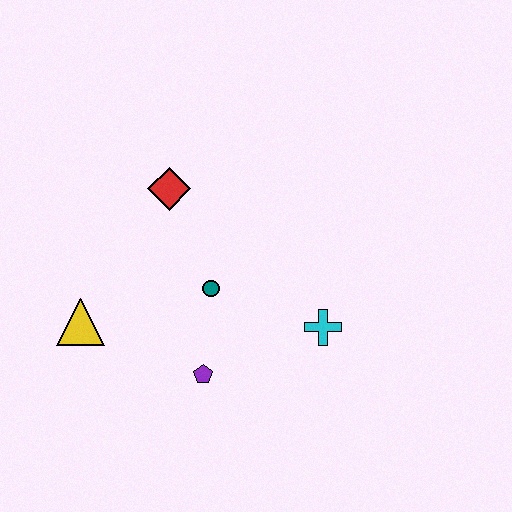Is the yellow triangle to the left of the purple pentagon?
Yes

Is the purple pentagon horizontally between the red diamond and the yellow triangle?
No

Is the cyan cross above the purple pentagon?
Yes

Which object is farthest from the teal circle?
The yellow triangle is farthest from the teal circle.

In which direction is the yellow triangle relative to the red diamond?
The yellow triangle is below the red diamond.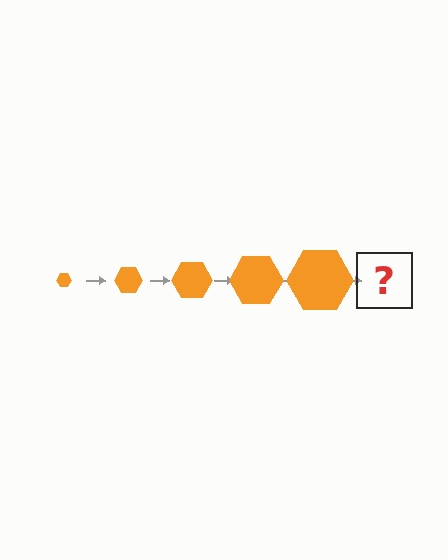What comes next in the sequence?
The next element should be an orange hexagon, larger than the previous one.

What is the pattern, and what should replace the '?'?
The pattern is that the hexagon gets progressively larger each step. The '?' should be an orange hexagon, larger than the previous one.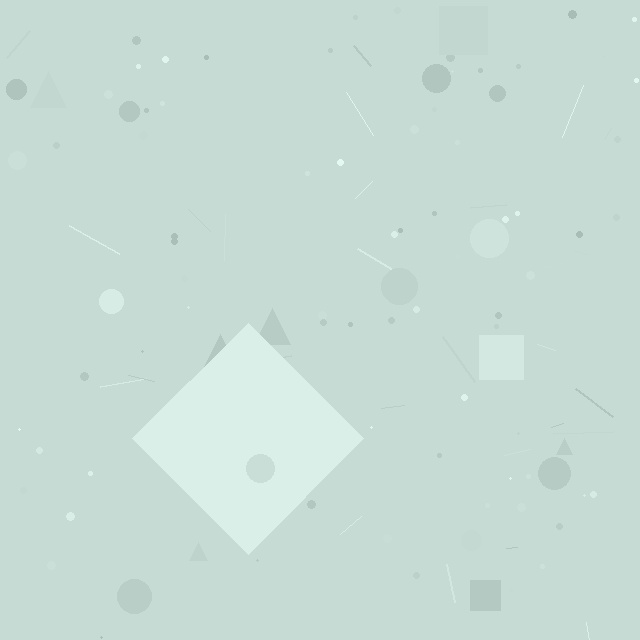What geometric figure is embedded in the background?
A diamond is embedded in the background.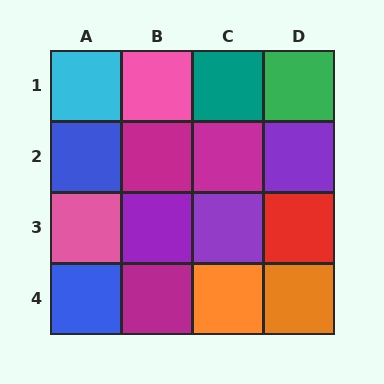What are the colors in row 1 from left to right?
Cyan, pink, teal, green.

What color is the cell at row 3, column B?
Purple.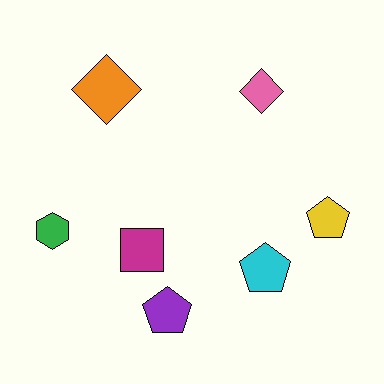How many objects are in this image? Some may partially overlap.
There are 7 objects.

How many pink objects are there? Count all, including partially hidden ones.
There is 1 pink object.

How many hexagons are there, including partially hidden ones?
There is 1 hexagon.